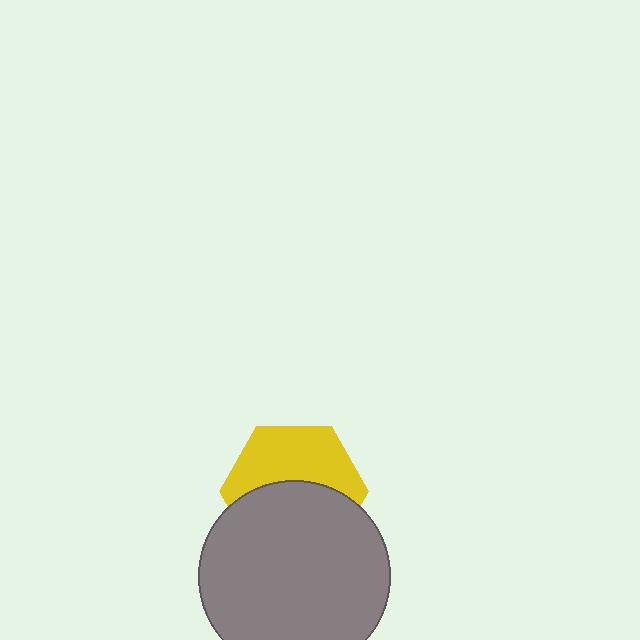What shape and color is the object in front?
The object in front is a gray circle.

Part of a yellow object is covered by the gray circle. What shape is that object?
It is a hexagon.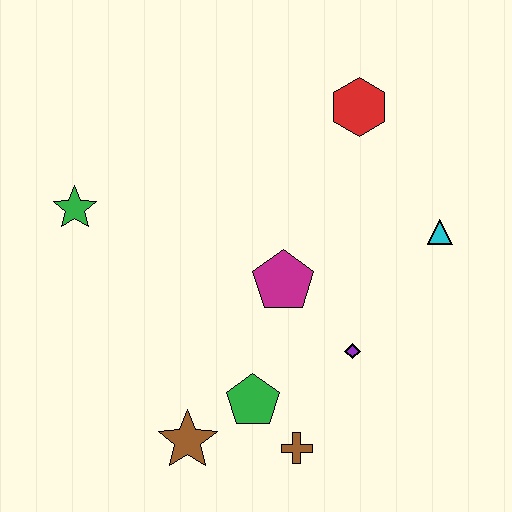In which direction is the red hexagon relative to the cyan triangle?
The red hexagon is above the cyan triangle.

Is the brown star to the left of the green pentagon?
Yes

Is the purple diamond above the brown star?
Yes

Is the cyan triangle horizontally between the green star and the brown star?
No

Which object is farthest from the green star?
The cyan triangle is farthest from the green star.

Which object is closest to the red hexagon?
The cyan triangle is closest to the red hexagon.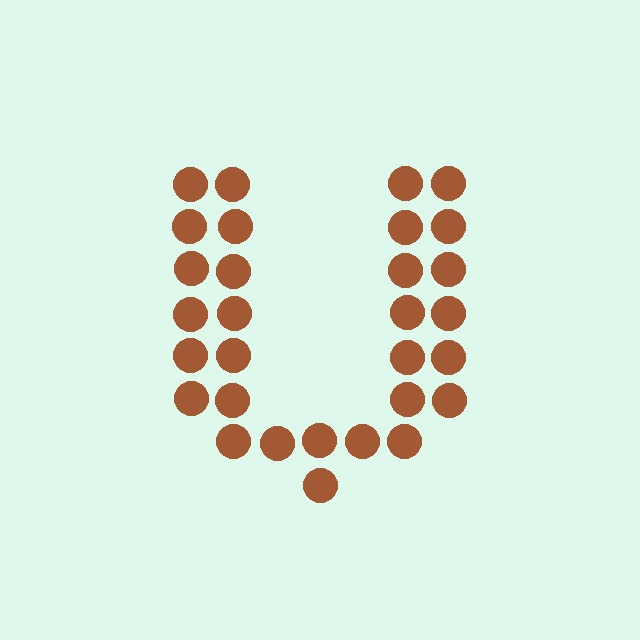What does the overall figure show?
The overall figure shows the letter U.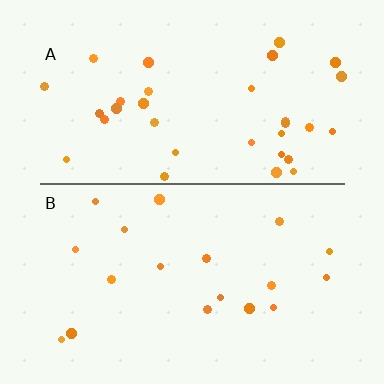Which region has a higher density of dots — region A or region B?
A (the top).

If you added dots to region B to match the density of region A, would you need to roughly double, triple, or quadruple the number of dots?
Approximately double.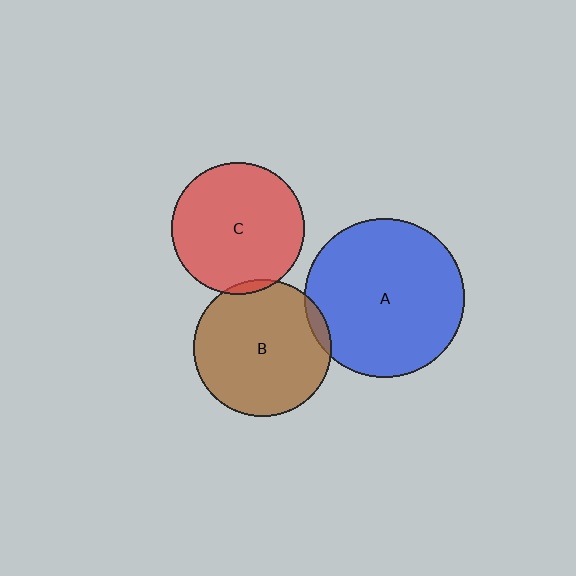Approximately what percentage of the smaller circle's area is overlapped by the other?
Approximately 5%.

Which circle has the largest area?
Circle A (blue).